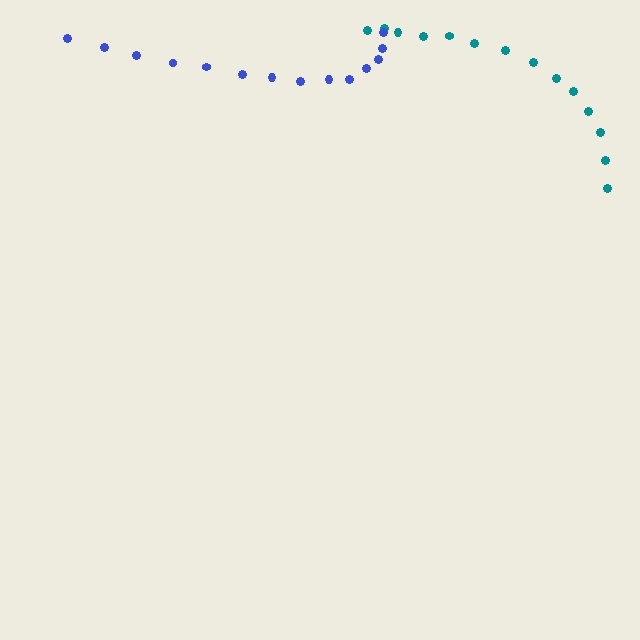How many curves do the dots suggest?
There are 2 distinct paths.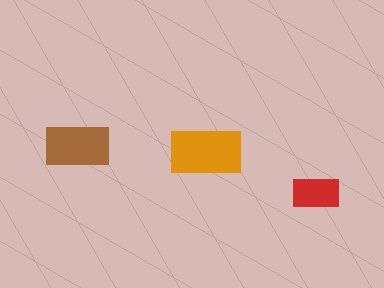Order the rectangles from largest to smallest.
the orange one, the brown one, the red one.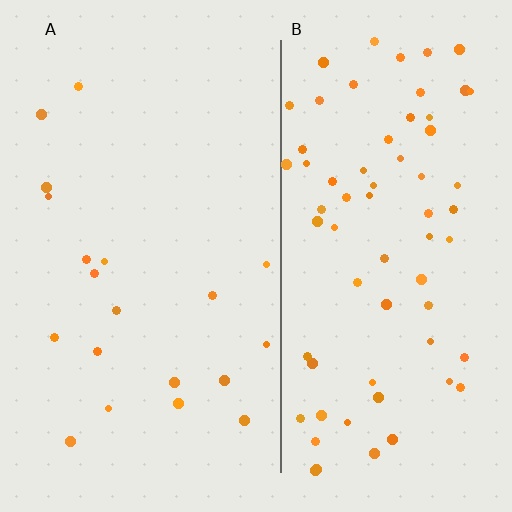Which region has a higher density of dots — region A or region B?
B (the right).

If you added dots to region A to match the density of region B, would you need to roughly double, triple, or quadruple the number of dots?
Approximately quadruple.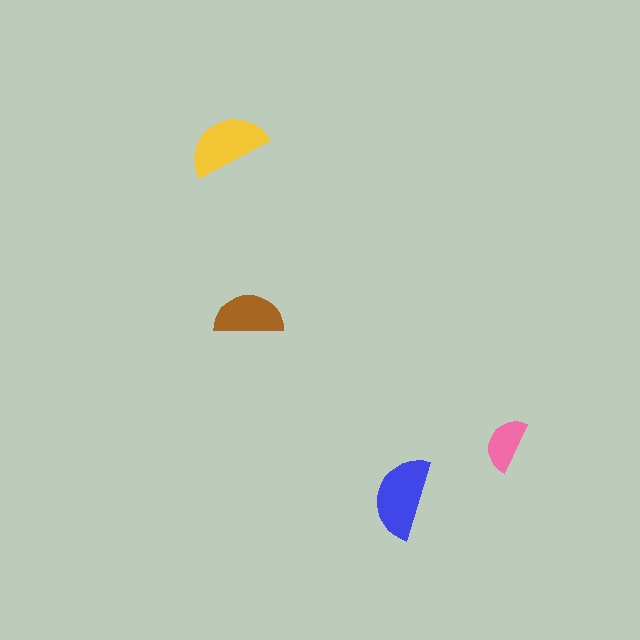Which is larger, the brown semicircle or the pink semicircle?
The brown one.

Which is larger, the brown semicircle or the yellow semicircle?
The yellow one.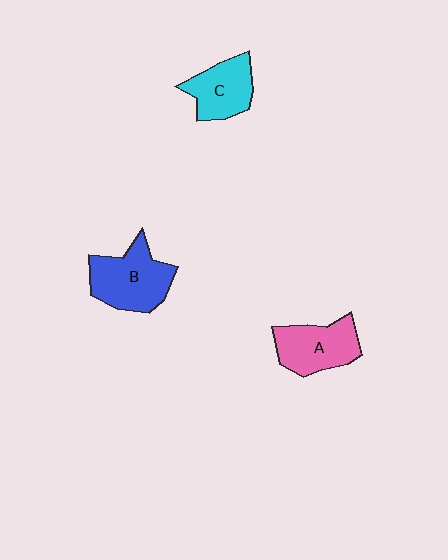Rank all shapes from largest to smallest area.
From largest to smallest: B (blue), A (pink), C (cyan).